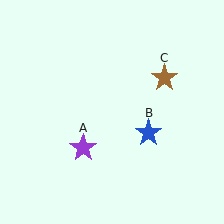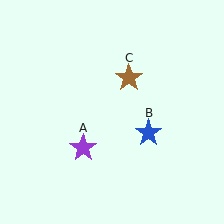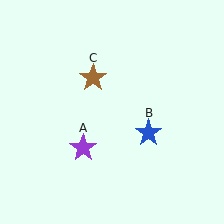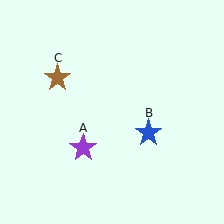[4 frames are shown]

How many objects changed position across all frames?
1 object changed position: brown star (object C).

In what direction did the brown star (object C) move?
The brown star (object C) moved left.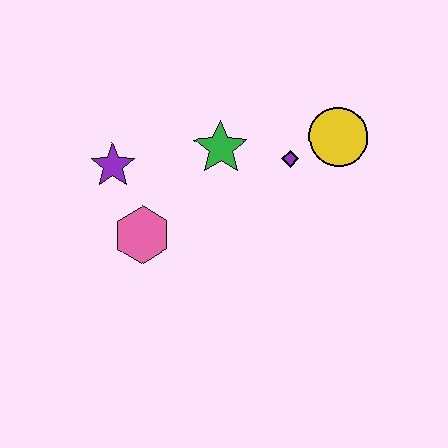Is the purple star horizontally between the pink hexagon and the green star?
No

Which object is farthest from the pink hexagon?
The yellow circle is farthest from the pink hexagon.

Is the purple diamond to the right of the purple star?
Yes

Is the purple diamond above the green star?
No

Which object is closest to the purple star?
The pink hexagon is closest to the purple star.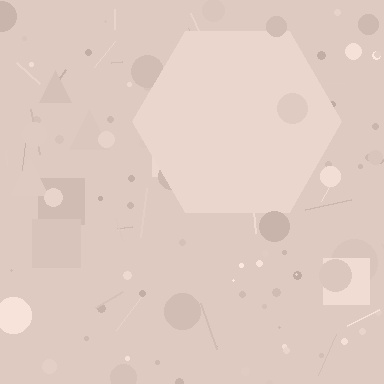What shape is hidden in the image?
A hexagon is hidden in the image.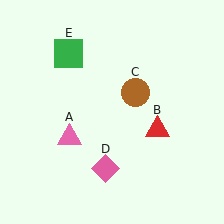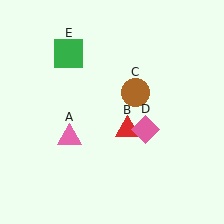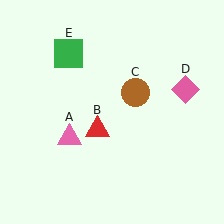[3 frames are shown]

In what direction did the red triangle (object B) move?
The red triangle (object B) moved left.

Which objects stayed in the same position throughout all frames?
Pink triangle (object A) and brown circle (object C) and green square (object E) remained stationary.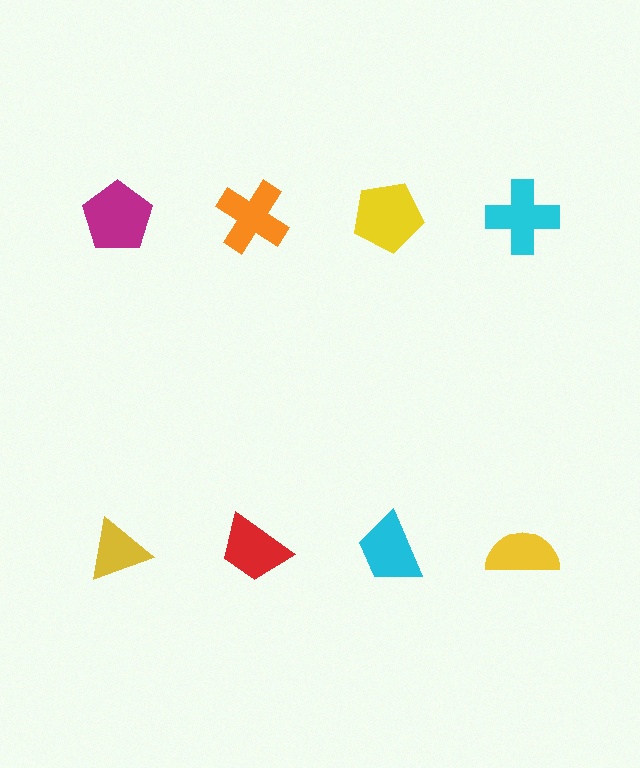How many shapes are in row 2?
4 shapes.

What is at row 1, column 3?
A yellow pentagon.